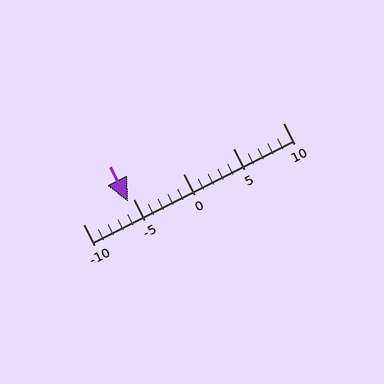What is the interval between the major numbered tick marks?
The major tick marks are spaced 5 units apart.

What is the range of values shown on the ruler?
The ruler shows values from -10 to 10.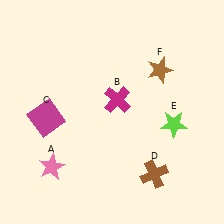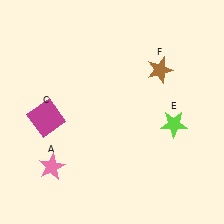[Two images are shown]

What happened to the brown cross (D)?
The brown cross (D) was removed in Image 2. It was in the bottom-right area of Image 1.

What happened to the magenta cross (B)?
The magenta cross (B) was removed in Image 2. It was in the top-right area of Image 1.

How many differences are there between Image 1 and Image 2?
There are 2 differences between the two images.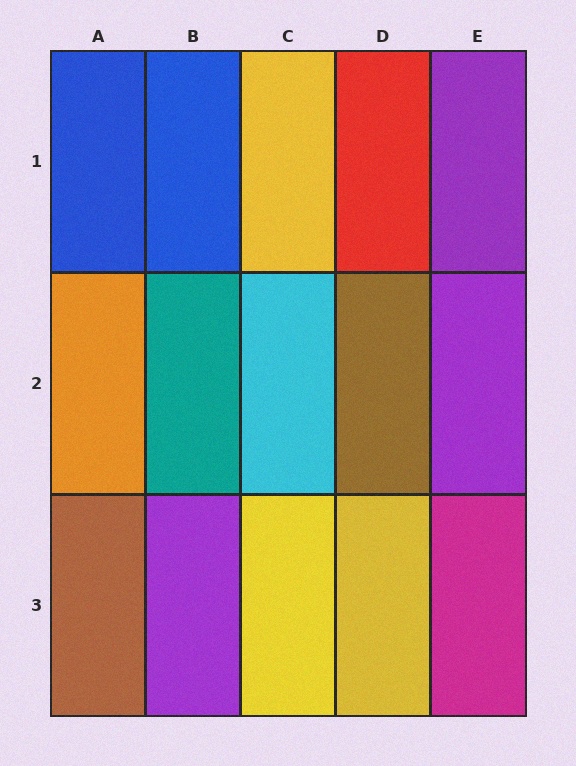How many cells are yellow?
3 cells are yellow.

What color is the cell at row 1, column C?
Yellow.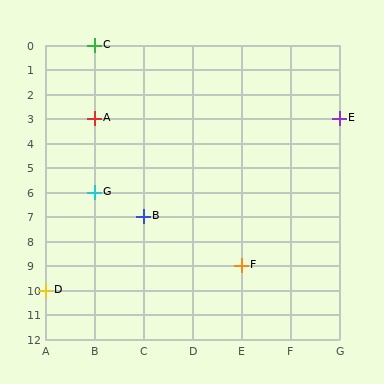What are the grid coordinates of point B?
Point B is at grid coordinates (C, 7).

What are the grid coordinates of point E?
Point E is at grid coordinates (G, 3).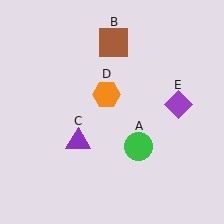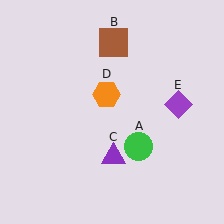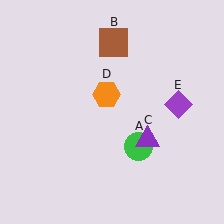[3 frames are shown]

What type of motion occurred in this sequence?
The purple triangle (object C) rotated counterclockwise around the center of the scene.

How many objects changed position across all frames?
1 object changed position: purple triangle (object C).